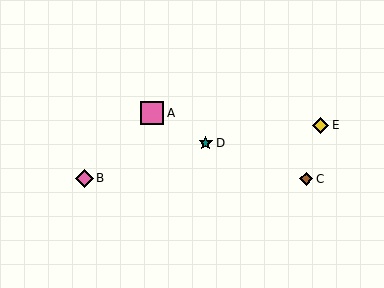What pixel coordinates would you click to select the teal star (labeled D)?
Click at (206, 143) to select the teal star D.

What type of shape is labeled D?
Shape D is a teal star.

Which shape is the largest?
The pink square (labeled A) is the largest.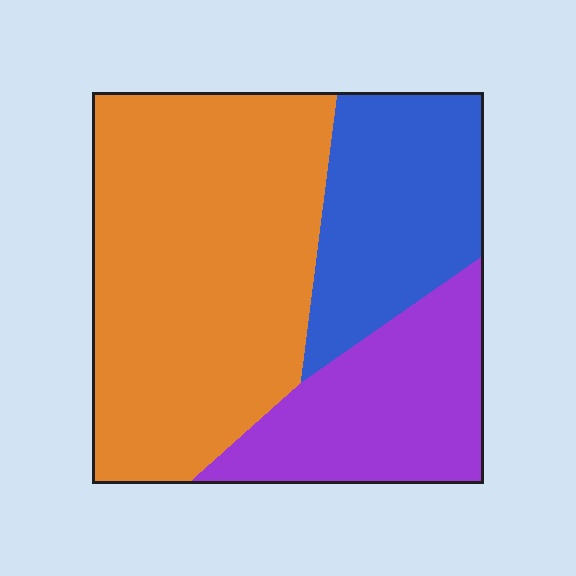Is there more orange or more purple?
Orange.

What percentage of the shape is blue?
Blue takes up about one quarter (1/4) of the shape.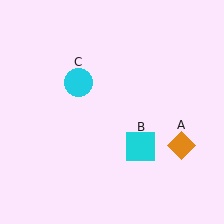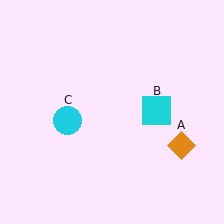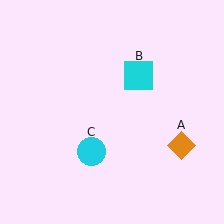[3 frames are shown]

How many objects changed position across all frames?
2 objects changed position: cyan square (object B), cyan circle (object C).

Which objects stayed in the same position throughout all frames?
Orange diamond (object A) remained stationary.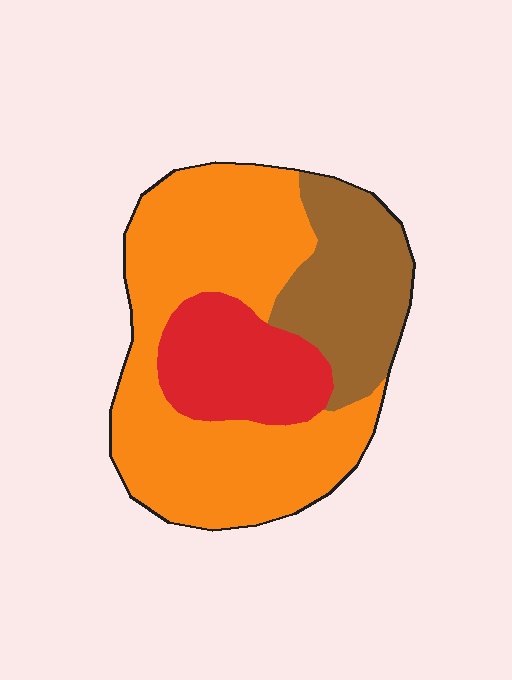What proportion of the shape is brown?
Brown covers around 25% of the shape.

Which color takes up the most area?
Orange, at roughly 55%.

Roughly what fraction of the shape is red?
Red takes up less than a quarter of the shape.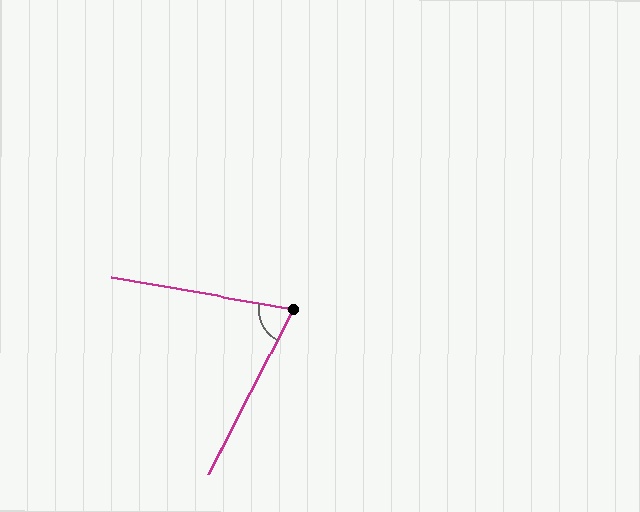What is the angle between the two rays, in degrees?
Approximately 73 degrees.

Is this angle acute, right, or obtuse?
It is acute.